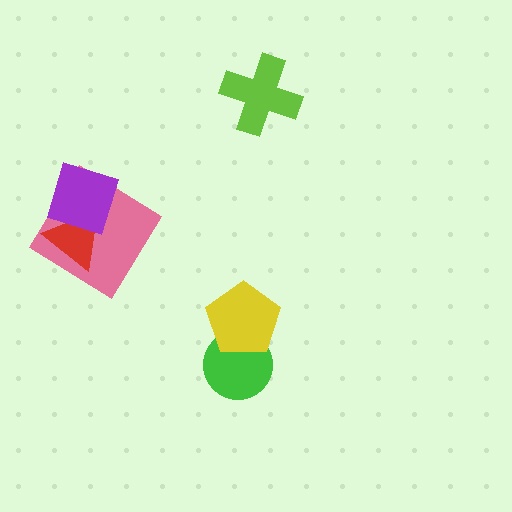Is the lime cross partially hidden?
No, no other shape covers it.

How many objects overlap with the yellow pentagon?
1 object overlaps with the yellow pentagon.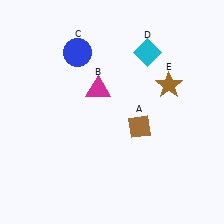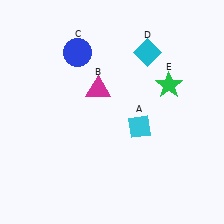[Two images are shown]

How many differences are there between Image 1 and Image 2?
There are 2 differences between the two images.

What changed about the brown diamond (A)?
In Image 1, A is brown. In Image 2, it changed to cyan.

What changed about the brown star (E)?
In Image 1, E is brown. In Image 2, it changed to green.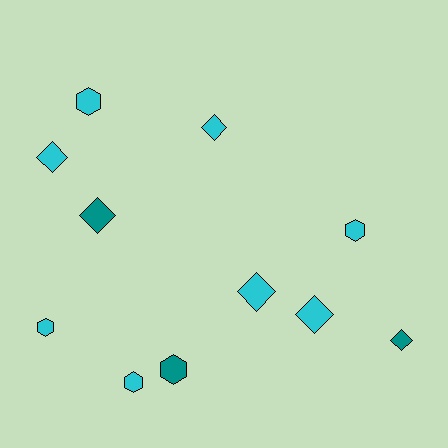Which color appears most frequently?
Cyan, with 8 objects.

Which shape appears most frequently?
Diamond, with 6 objects.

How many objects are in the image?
There are 11 objects.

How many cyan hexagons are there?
There are 4 cyan hexagons.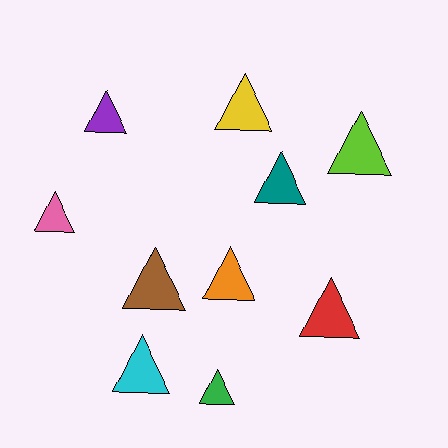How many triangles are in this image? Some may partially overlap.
There are 10 triangles.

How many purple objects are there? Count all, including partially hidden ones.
There is 1 purple object.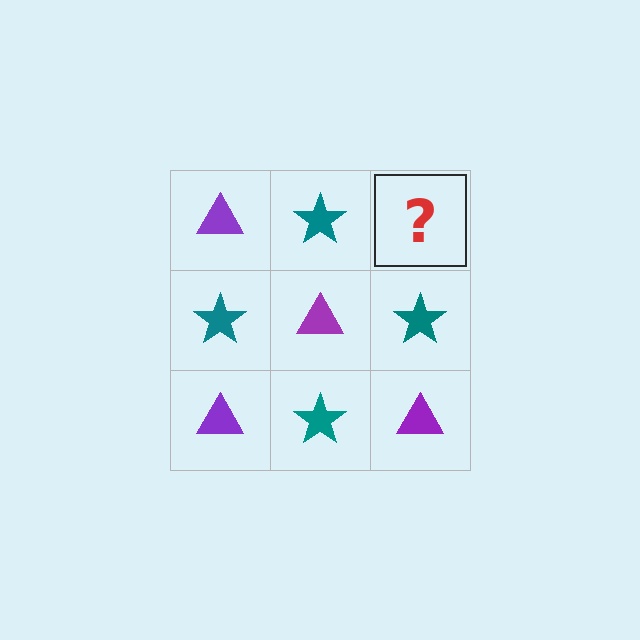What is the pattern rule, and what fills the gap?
The rule is that it alternates purple triangle and teal star in a checkerboard pattern. The gap should be filled with a purple triangle.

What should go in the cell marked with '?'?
The missing cell should contain a purple triangle.